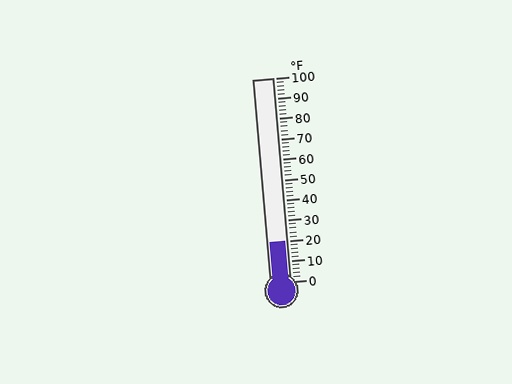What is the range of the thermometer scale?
The thermometer scale ranges from 0°F to 100°F.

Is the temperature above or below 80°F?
The temperature is below 80°F.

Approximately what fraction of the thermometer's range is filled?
The thermometer is filled to approximately 20% of its range.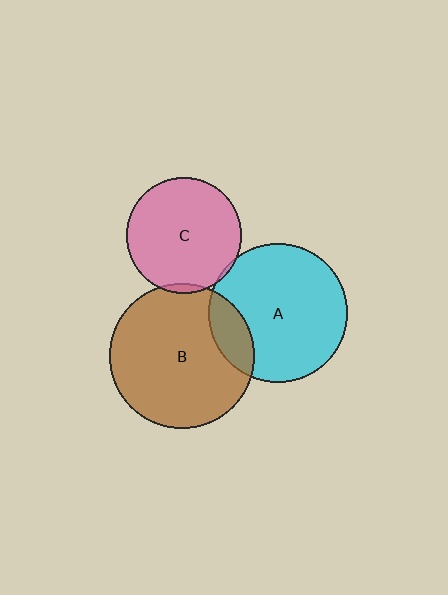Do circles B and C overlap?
Yes.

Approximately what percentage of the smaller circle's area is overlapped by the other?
Approximately 5%.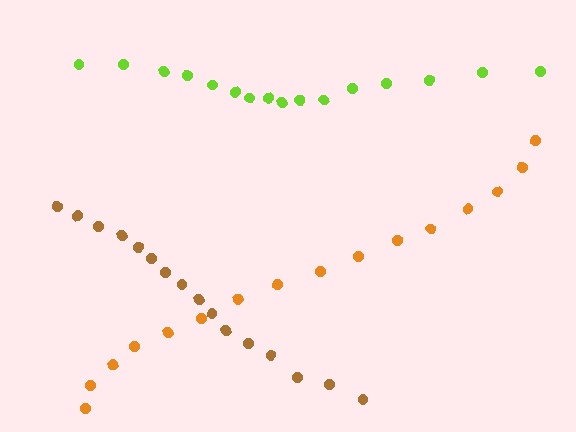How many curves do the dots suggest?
There are 3 distinct paths.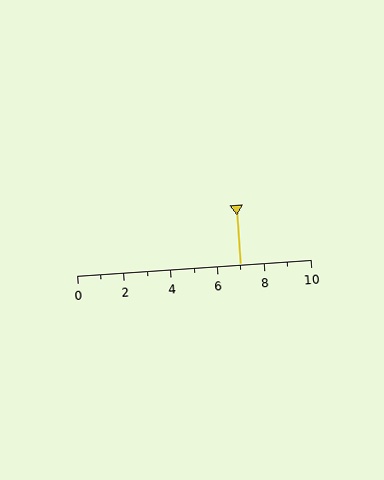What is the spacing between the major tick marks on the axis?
The major ticks are spaced 2 apart.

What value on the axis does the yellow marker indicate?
The marker indicates approximately 7.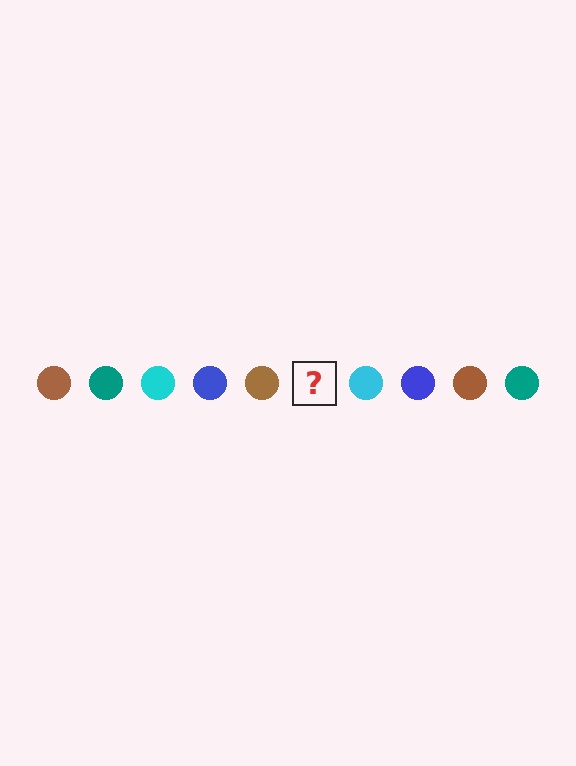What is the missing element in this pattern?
The missing element is a teal circle.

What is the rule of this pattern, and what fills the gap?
The rule is that the pattern cycles through brown, teal, cyan, blue circles. The gap should be filled with a teal circle.